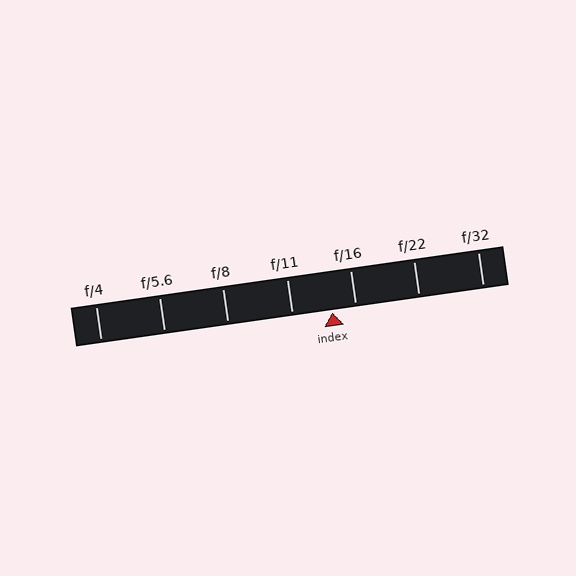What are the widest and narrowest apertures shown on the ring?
The widest aperture shown is f/4 and the narrowest is f/32.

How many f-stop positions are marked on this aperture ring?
There are 7 f-stop positions marked.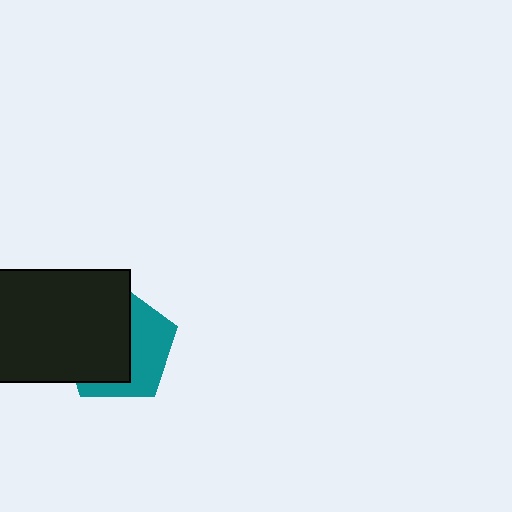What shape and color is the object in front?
The object in front is a black rectangle.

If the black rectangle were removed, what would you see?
You would see the complete teal pentagon.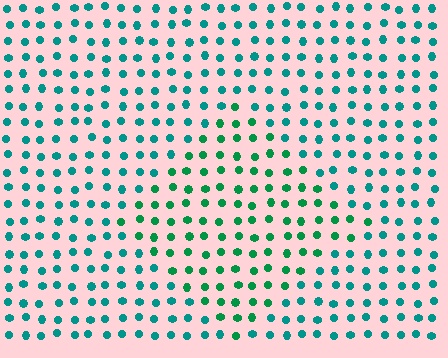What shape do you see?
I see a diamond.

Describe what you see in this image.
The image is filled with small teal elements in a uniform arrangement. A diamond-shaped region is visible where the elements are tinted to a slightly different hue, forming a subtle color boundary.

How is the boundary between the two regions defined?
The boundary is defined purely by a slight shift in hue (about 28 degrees). Spacing, size, and orientation are identical on both sides.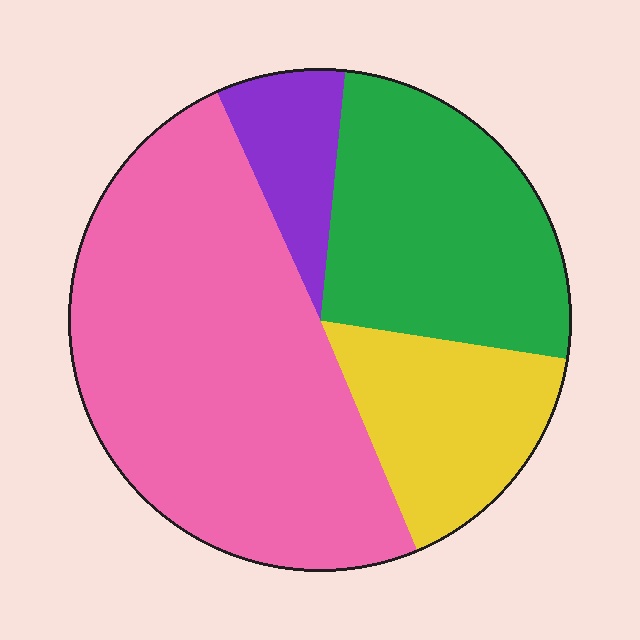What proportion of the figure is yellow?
Yellow takes up about one sixth (1/6) of the figure.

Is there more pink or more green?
Pink.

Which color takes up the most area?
Pink, at roughly 50%.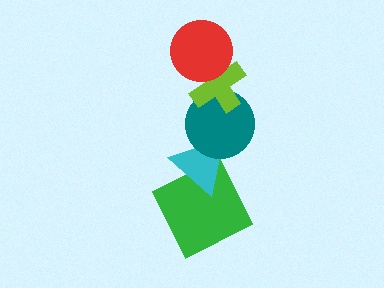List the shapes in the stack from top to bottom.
From top to bottom: the red circle, the lime cross, the teal circle, the cyan triangle, the green square.